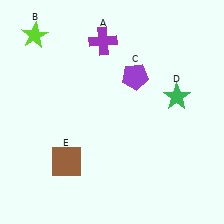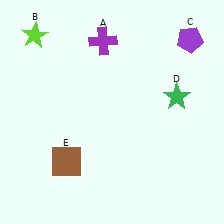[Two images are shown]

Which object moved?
The purple pentagon (C) moved right.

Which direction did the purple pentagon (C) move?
The purple pentagon (C) moved right.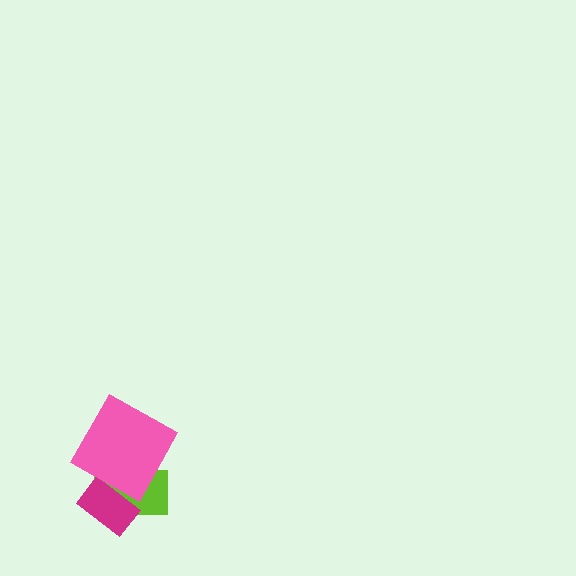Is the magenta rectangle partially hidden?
No, no other shape covers it.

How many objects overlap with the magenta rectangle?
1 object overlaps with the magenta rectangle.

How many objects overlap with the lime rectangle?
2 objects overlap with the lime rectangle.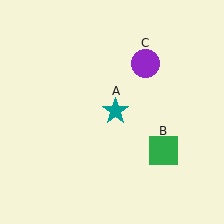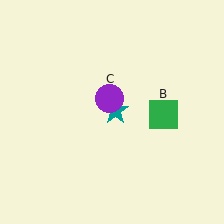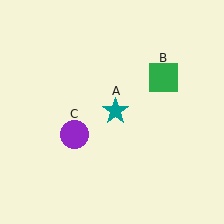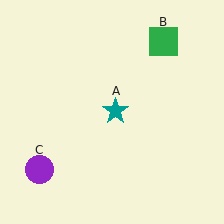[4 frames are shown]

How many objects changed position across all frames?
2 objects changed position: green square (object B), purple circle (object C).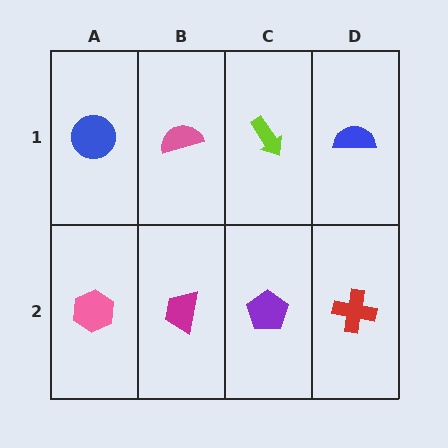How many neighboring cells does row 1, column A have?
2.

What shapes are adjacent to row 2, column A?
A blue circle (row 1, column A), a magenta trapezoid (row 2, column B).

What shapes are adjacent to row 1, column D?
A red cross (row 2, column D), a lime arrow (row 1, column C).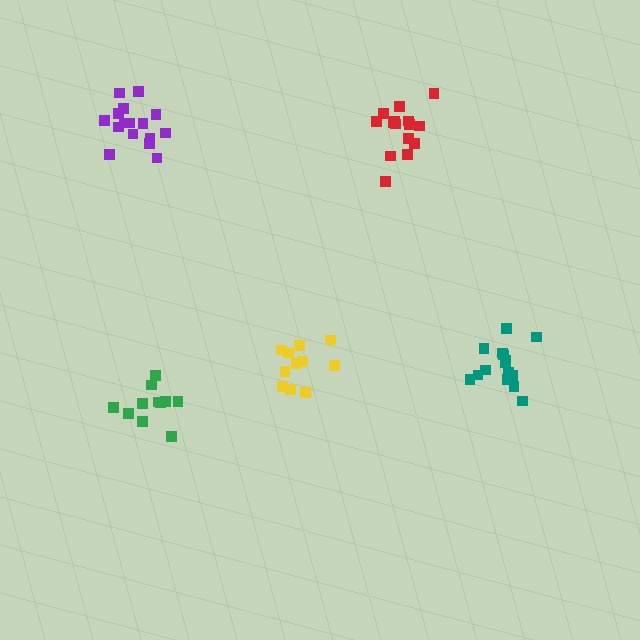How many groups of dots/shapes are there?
There are 5 groups.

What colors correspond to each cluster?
The clusters are colored: green, red, yellow, purple, teal.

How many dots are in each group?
Group 1: 11 dots, Group 2: 15 dots, Group 3: 12 dots, Group 4: 16 dots, Group 5: 15 dots (69 total).